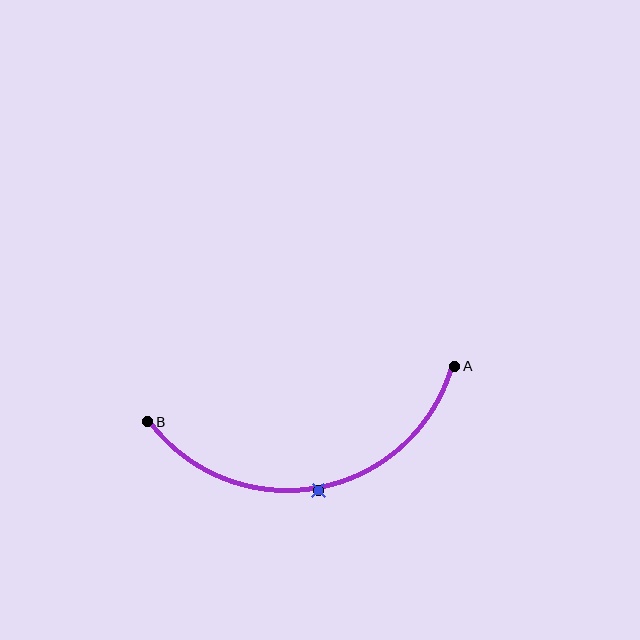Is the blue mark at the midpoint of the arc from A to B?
Yes. The blue mark lies on the arc at equal arc-length from both A and B — it is the arc midpoint.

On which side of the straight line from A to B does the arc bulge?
The arc bulges below the straight line connecting A and B.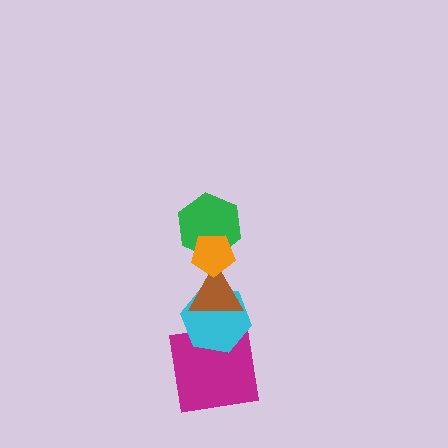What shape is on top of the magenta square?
The cyan hexagon is on top of the magenta square.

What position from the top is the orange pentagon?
The orange pentagon is 1st from the top.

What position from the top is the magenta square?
The magenta square is 5th from the top.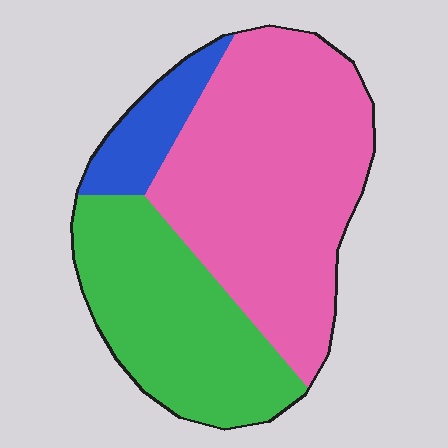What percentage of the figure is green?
Green covers roughly 35% of the figure.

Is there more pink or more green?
Pink.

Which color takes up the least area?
Blue, at roughly 10%.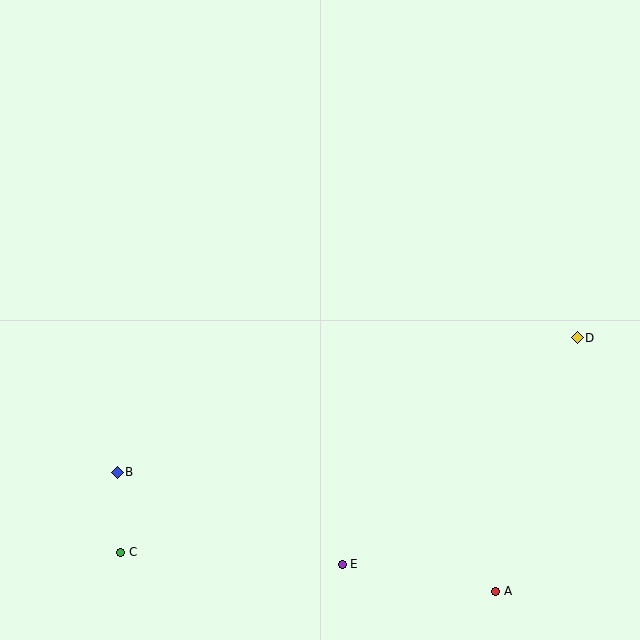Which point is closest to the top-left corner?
Point B is closest to the top-left corner.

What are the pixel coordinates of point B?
Point B is at (117, 472).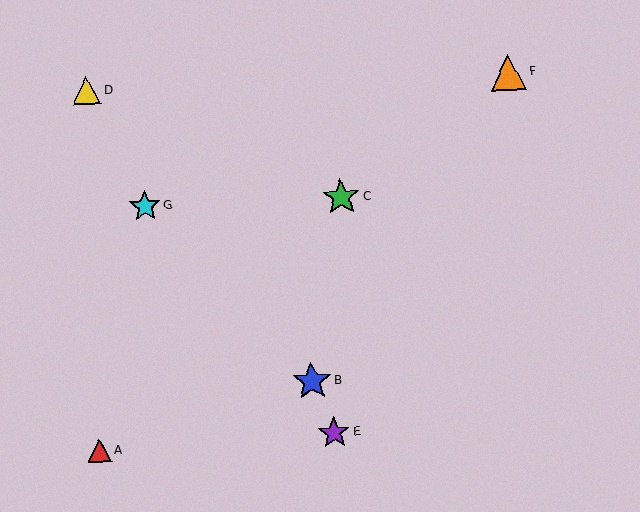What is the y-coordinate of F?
Object F is at y≈72.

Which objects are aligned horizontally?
Objects C, G are aligned horizontally.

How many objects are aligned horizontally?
2 objects (C, G) are aligned horizontally.